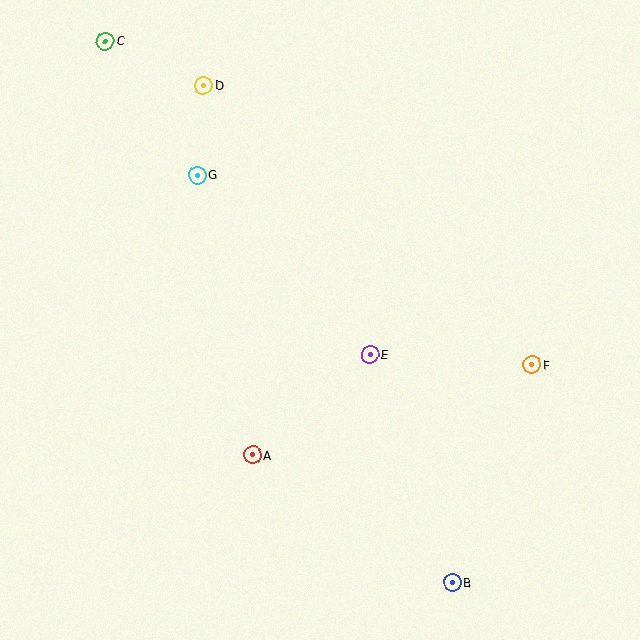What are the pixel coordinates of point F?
Point F is at (532, 365).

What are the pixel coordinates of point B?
Point B is at (452, 582).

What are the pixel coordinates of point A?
Point A is at (252, 455).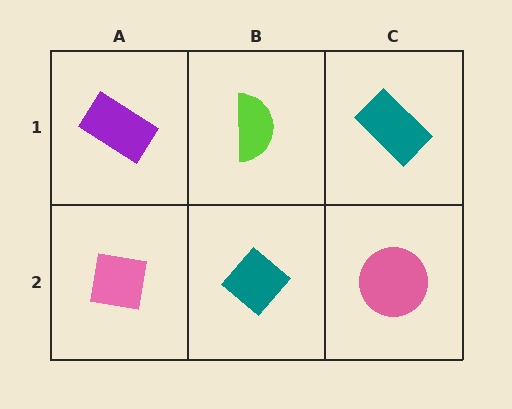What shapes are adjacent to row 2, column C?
A teal rectangle (row 1, column C), a teal diamond (row 2, column B).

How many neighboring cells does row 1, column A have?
2.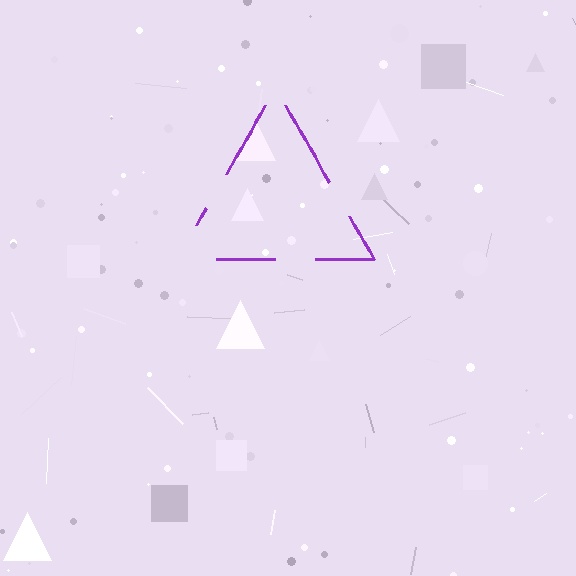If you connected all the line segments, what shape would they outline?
They would outline a triangle.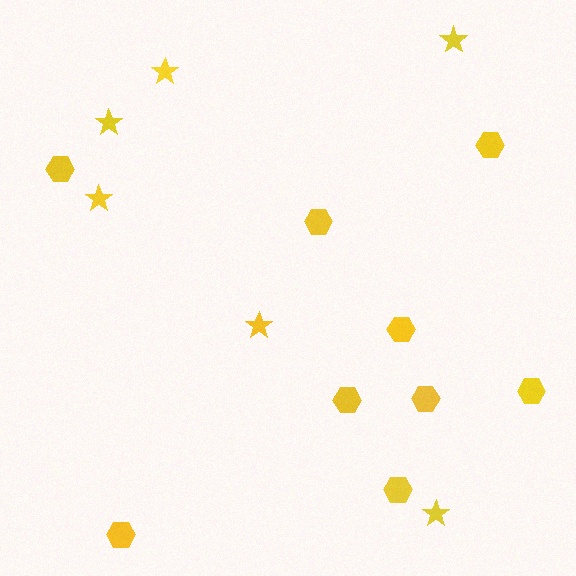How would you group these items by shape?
There are 2 groups: one group of stars (6) and one group of hexagons (9).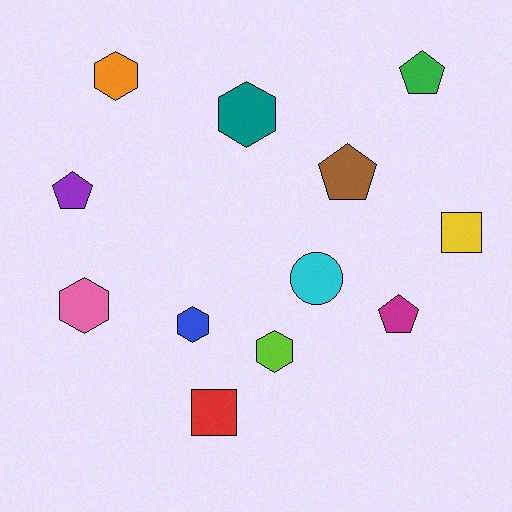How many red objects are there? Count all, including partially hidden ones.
There is 1 red object.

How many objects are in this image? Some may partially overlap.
There are 12 objects.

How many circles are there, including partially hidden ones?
There is 1 circle.